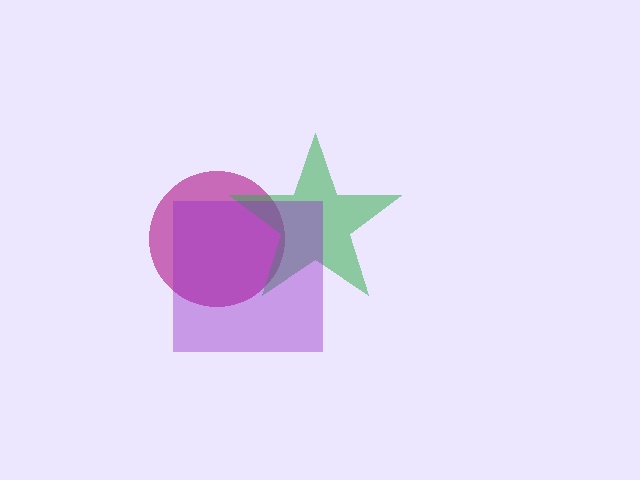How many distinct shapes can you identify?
There are 3 distinct shapes: a magenta circle, a green star, a purple square.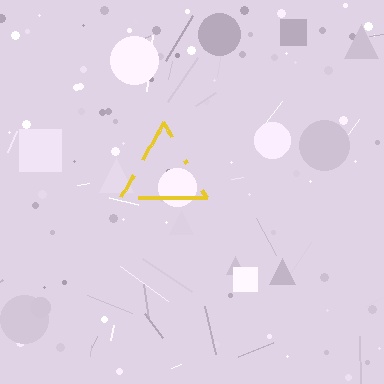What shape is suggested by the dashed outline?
The dashed outline suggests a triangle.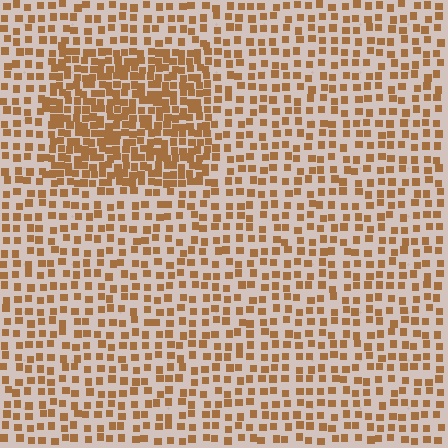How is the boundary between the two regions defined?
The boundary is defined by a change in element density (approximately 2.1x ratio). All elements are the same color, size, and shape.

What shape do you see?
I see a rectangle.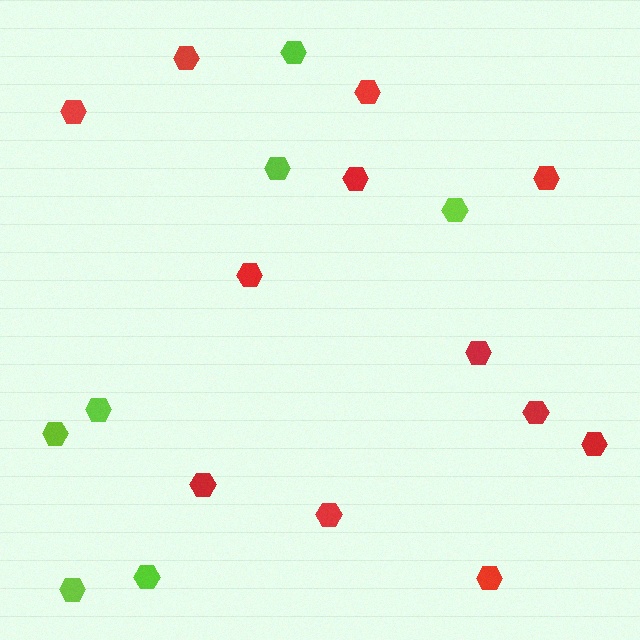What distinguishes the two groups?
There are 2 groups: one group of red hexagons (12) and one group of lime hexagons (7).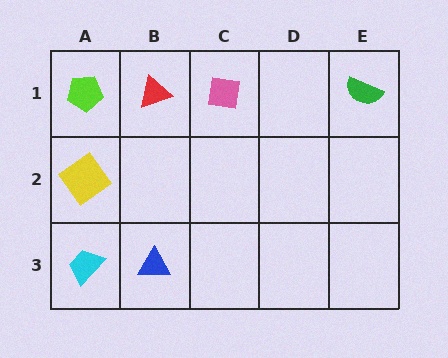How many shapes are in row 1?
4 shapes.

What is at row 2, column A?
A yellow diamond.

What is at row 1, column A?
A lime pentagon.